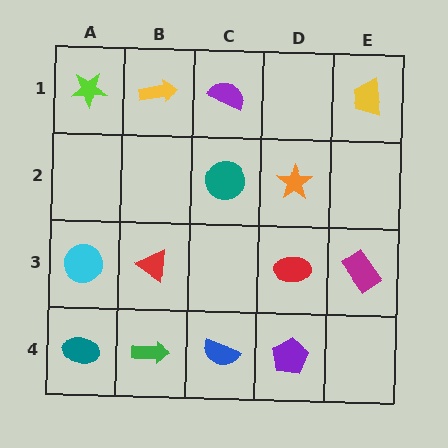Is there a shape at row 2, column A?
No, that cell is empty.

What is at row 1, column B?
A yellow arrow.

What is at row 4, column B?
A green arrow.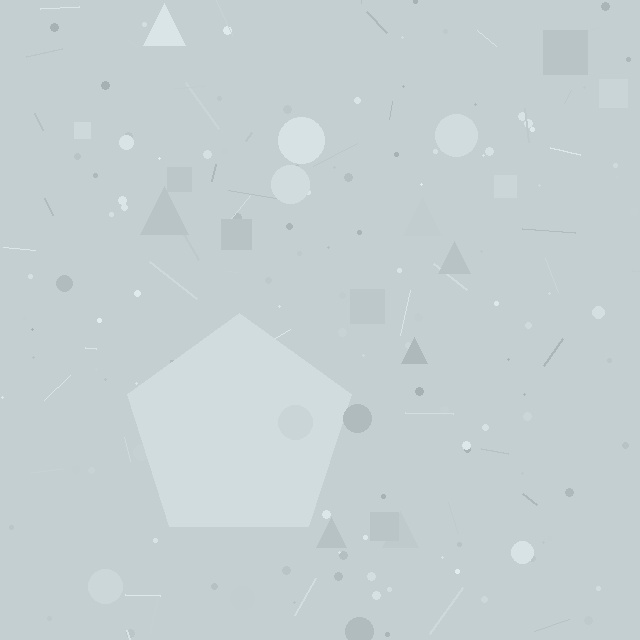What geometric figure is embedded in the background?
A pentagon is embedded in the background.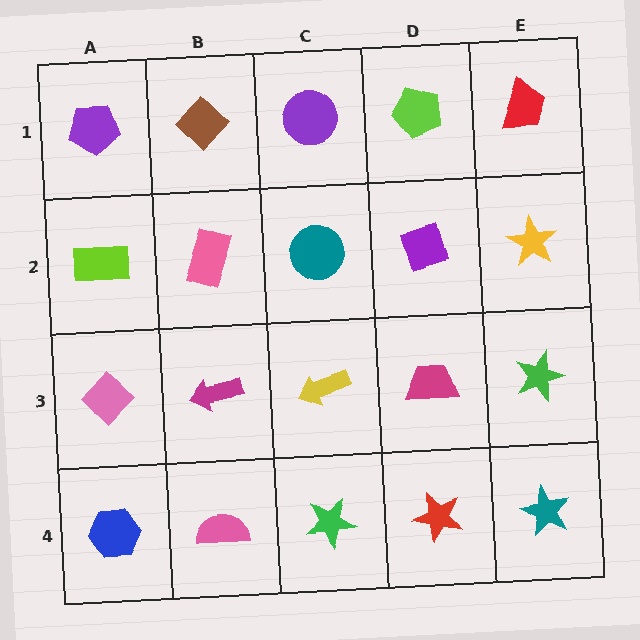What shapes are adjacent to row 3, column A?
A lime rectangle (row 2, column A), a blue hexagon (row 4, column A), a magenta arrow (row 3, column B).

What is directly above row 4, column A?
A pink diamond.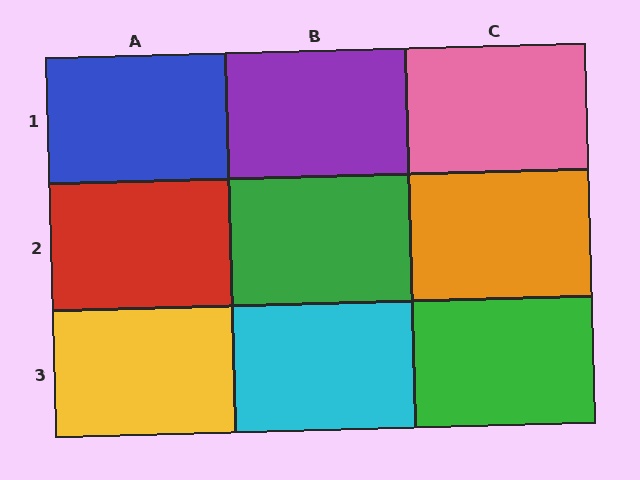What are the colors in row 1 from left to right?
Blue, purple, pink.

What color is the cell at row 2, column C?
Orange.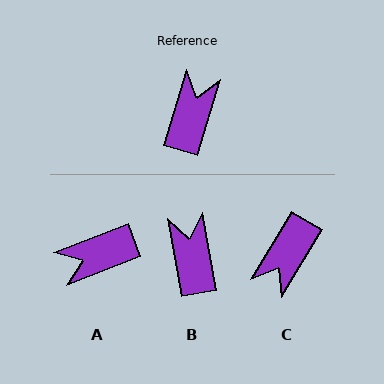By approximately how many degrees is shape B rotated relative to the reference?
Approximately 26 degrees counter-clockwise.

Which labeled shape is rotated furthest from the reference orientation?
C, about 165 degrees away.